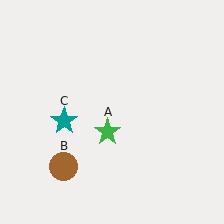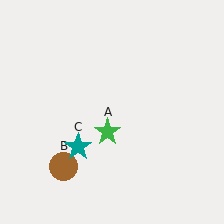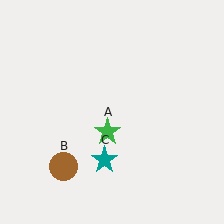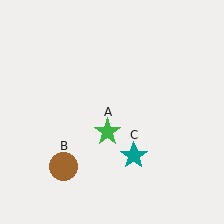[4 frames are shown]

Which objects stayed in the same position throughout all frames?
Green star (object A) and brown circle (object B) remained stationary.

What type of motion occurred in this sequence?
The teal star (object C) rotated counterclockwise around the center of the scene.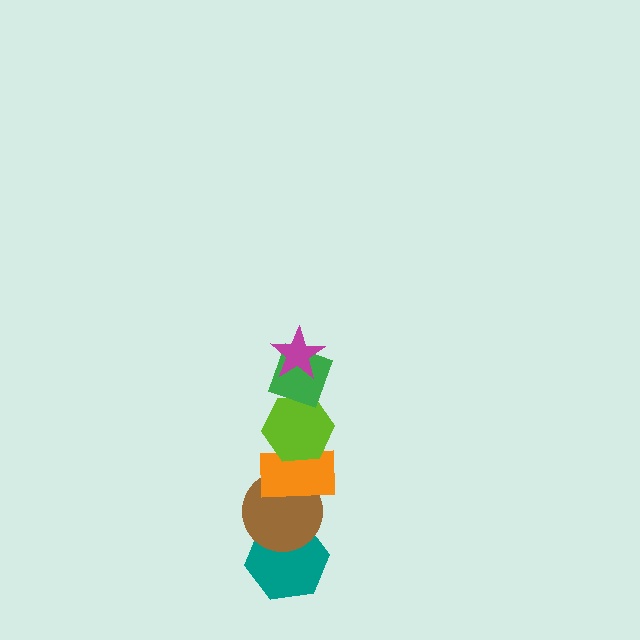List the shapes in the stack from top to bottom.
From top to bottom: the magenta star, the green diamond, the lime hexagon, the orange rectangle, the brown circle, the teal hexagon.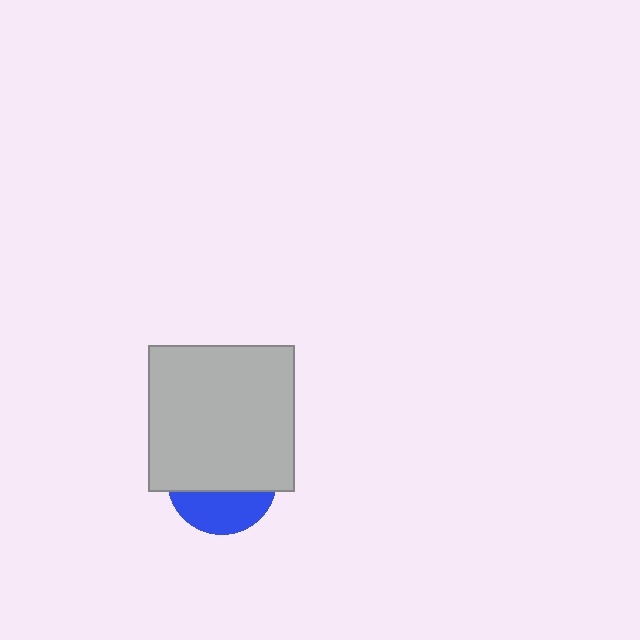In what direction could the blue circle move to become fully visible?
The blue circle could move down. That would shift it out from behind the light gray square entirely.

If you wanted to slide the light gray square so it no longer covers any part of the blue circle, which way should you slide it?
Slide it up — that is the most direct way to separate the two shapes.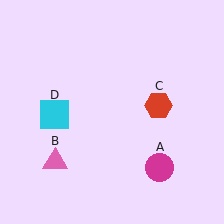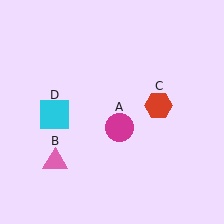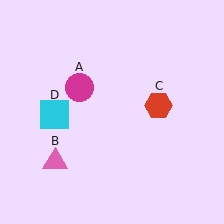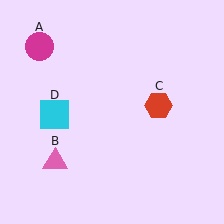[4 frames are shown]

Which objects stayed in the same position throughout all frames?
Pink triangle (object B) and red hexagon (object C) and cyan square (object D) remained stationary.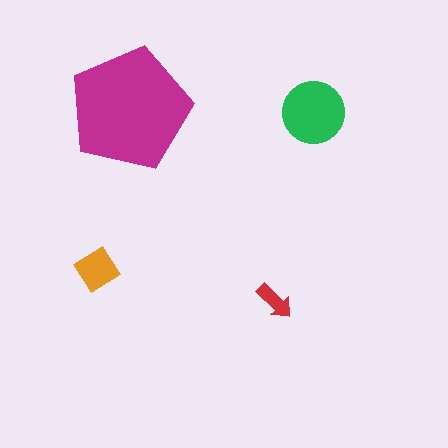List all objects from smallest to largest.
The red arrow, the orange diamond, the green circle, the magenta pentagon.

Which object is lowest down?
The red arrow is bottommost.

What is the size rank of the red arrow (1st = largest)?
4th.